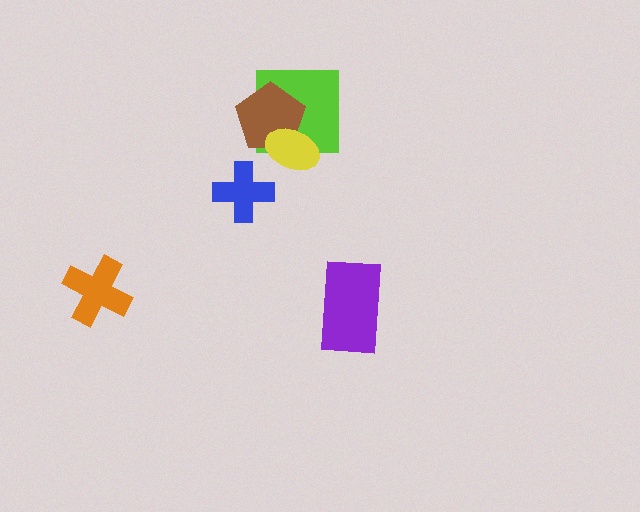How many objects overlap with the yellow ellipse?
2 objects overlap with the yellow ellipse.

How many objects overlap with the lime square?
2 objects overlap with the lime square.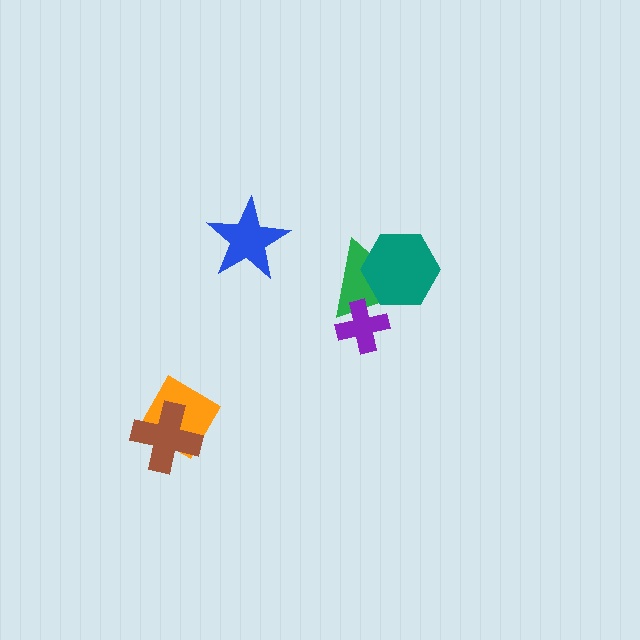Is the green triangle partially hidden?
Yes, it is partially covered by another shape.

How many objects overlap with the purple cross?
1 object overlaps with the purple cross.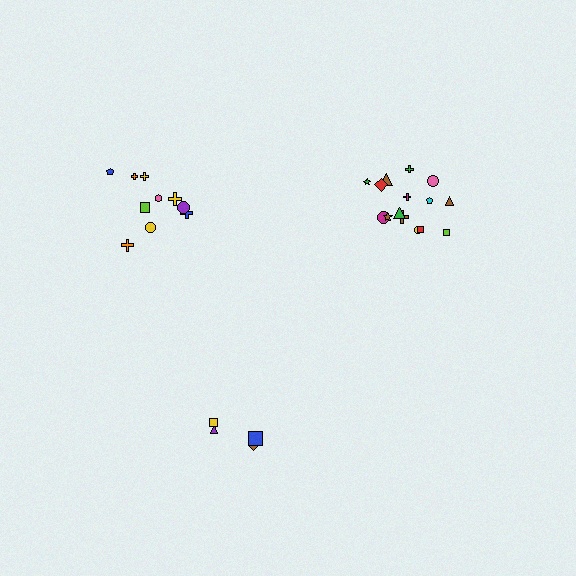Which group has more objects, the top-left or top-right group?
The top-right group.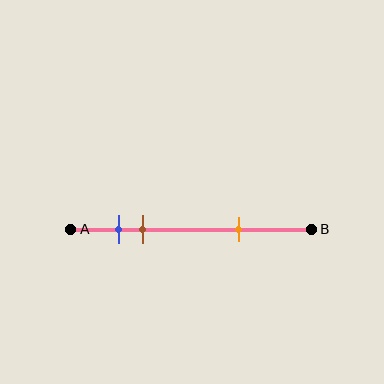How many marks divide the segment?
There are 3 marks dividing the segment.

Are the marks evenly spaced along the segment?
No, the marks are not evenly spaced.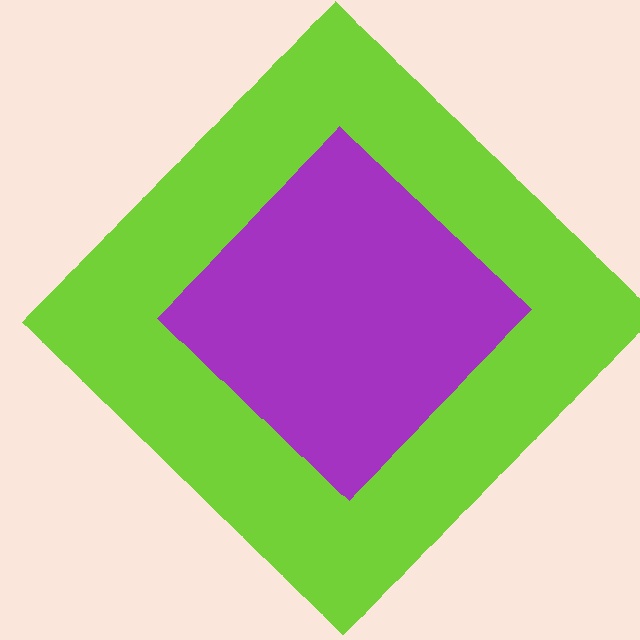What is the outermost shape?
The lime diamond.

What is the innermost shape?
The purple diamond.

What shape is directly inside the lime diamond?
The purple diamond.